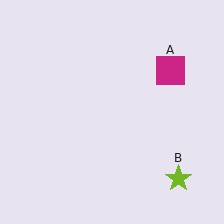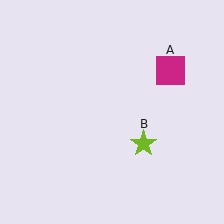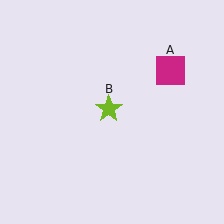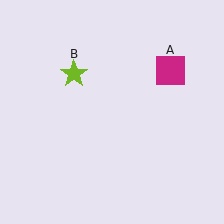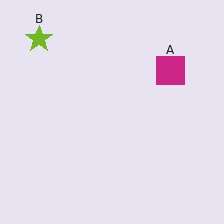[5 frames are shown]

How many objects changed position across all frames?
1 object changed position: lime star (object B).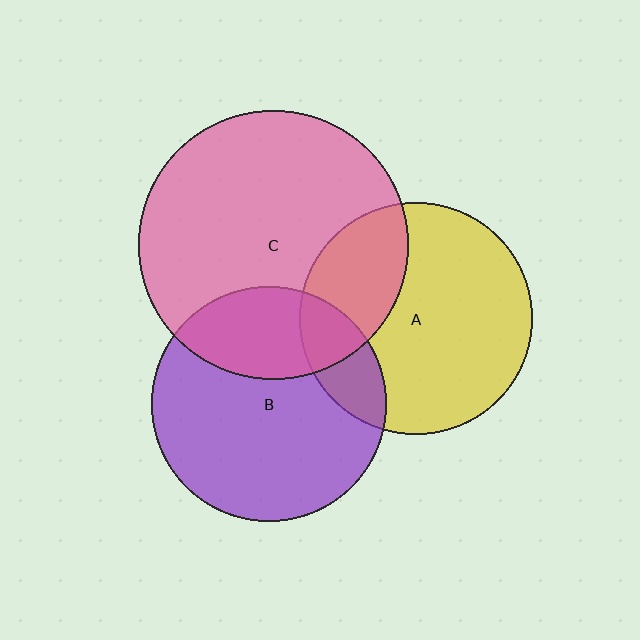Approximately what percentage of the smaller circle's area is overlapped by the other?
Approximately 15%.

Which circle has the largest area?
Circle C (pink).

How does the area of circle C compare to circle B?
Approximately 1.3 times.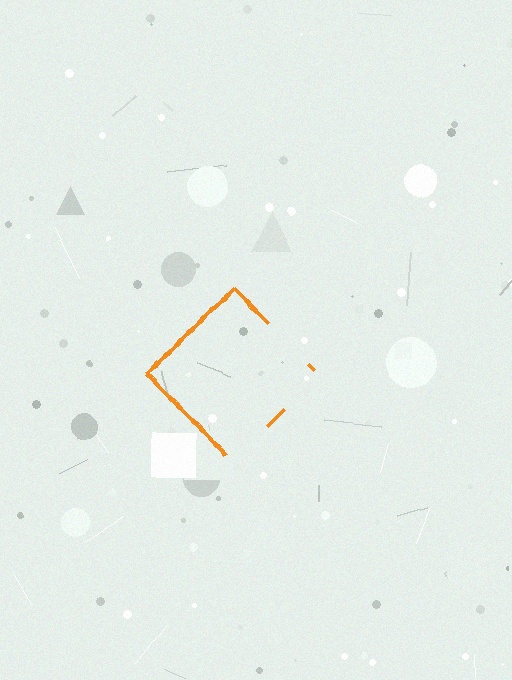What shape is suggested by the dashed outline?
The dashed outline suggests a diamond.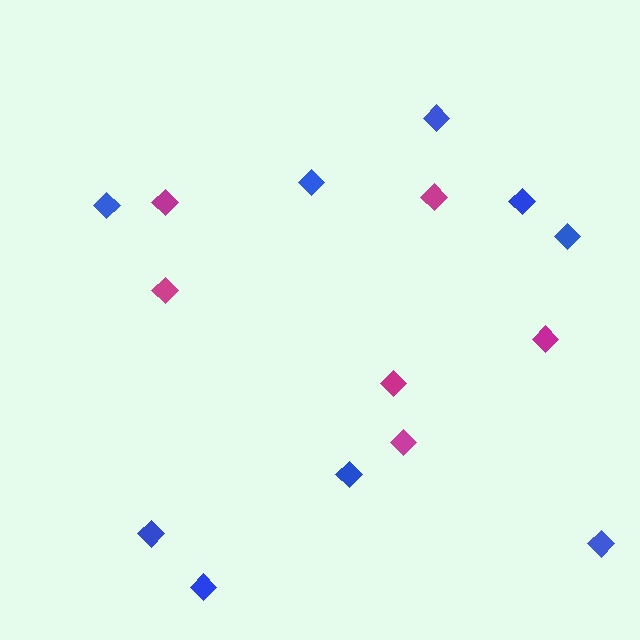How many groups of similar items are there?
There are 2 groups: one group of magenta diamonds (6) and one group of blue diamonds (9).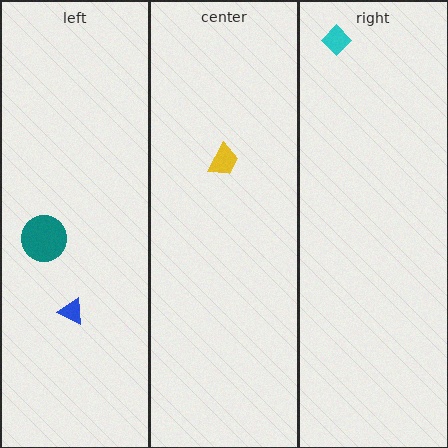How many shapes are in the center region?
1.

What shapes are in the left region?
The teal circle, the blue triangle.